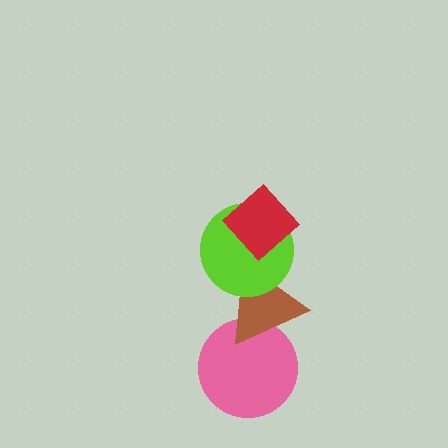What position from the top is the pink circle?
The pink circle is 4th from the top.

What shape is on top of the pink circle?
The brown triangle is on top of the pink circle.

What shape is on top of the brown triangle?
The lime circle is on top of the brown triangle.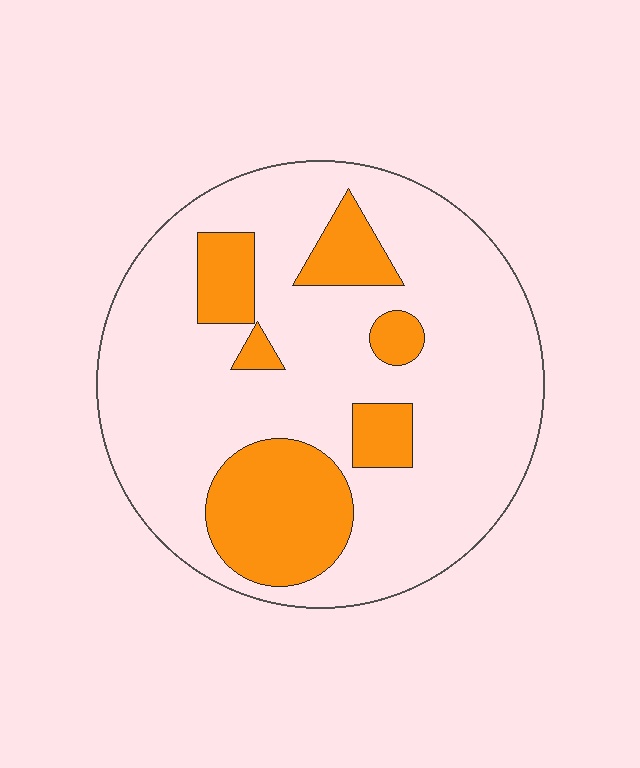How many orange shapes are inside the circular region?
6.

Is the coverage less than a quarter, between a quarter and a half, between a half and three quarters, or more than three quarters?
Less than a quarter.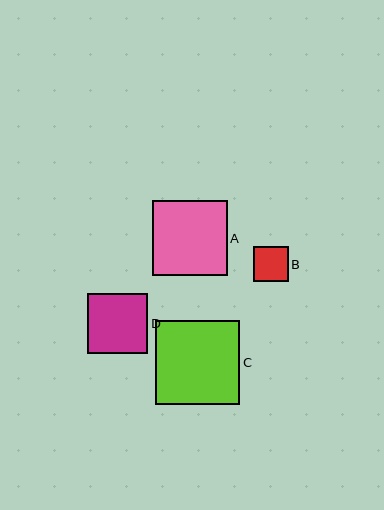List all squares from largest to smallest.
From largest to smallest: C, A, D, B.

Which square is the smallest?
Square B is the smallest with a size of approximately 35 pixels.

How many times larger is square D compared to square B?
Square D is approximately 1.7 times the size of square B.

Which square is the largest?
Square C is the largest with a size of approximately 84 pixels.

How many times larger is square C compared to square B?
Square C is approximately 2.4 times the size of square B.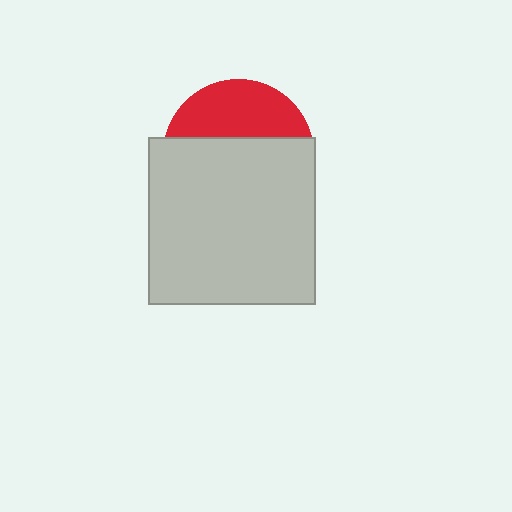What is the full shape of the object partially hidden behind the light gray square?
The partially hidden object is a red circle.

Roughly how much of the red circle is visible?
A small part of it is visible (roughly 36%).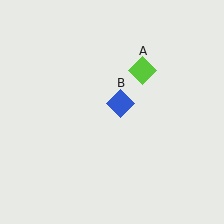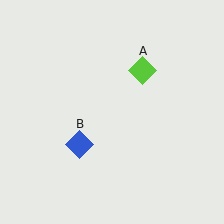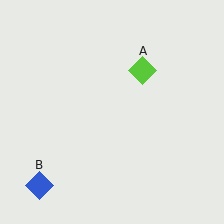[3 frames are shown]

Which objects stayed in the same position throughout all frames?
Lime diamond (object A) remained stationary.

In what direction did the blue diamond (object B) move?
The blue diamond (object B) moved down and to the left.